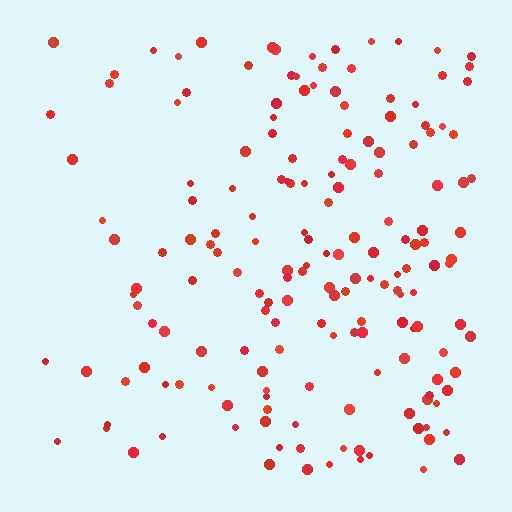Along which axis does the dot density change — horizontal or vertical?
Horizontal.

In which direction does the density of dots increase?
From left to right, with the right side densest.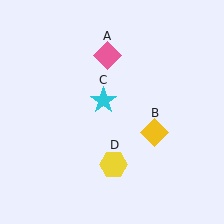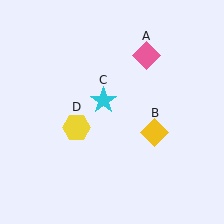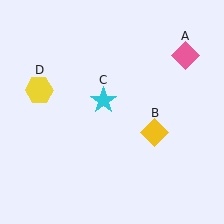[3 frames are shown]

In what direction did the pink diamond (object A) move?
The pink diamond (object A) moved right.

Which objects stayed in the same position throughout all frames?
Yellow diamond (object B) and cyan star (object C) remained stationary.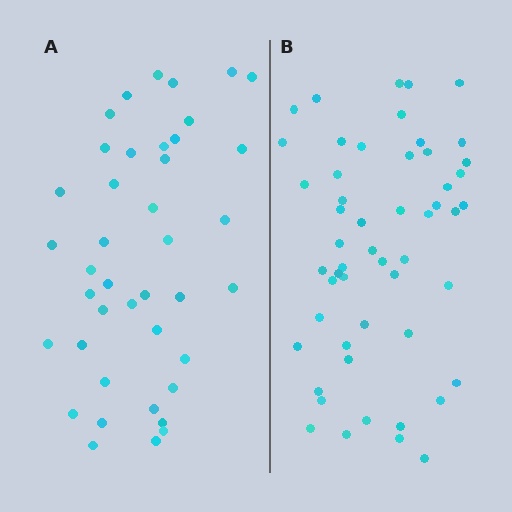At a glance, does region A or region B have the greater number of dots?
Region B (the right region) has more dots.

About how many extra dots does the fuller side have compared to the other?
Region B has roughly 12 or so more dots than region A.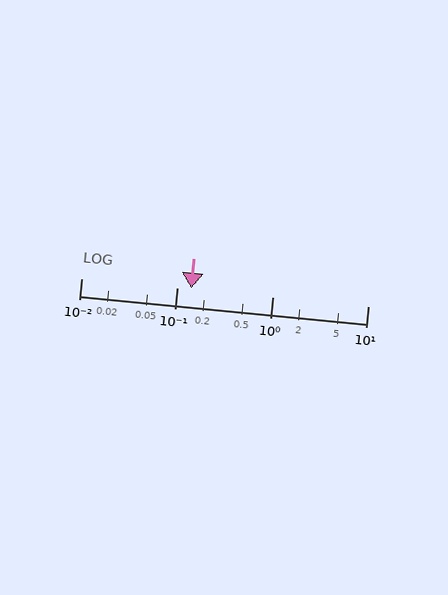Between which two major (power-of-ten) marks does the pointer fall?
The pointer is between 0.1 and 1.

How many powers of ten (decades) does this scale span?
The scale spans 3 decades, from 0.01 to 10.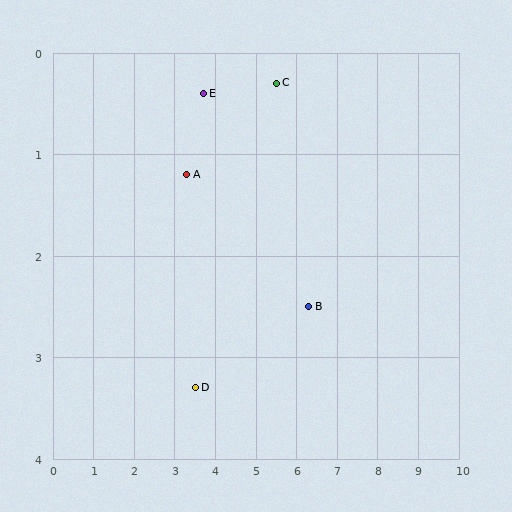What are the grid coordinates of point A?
Point A is at approximately (3.3, 1.2).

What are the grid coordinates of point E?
Point E is at approximately (3.7, 0.4).